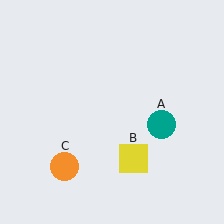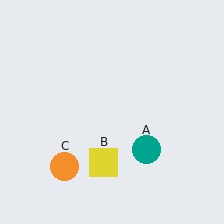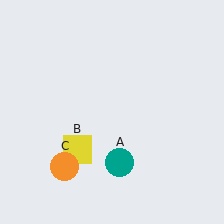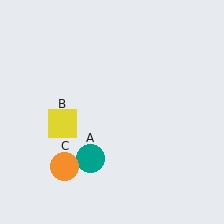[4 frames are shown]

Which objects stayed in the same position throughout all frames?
Orange circle (object C) remained stationary.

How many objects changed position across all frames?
2 objects changed position: teal circle (object A), yellow square (object B).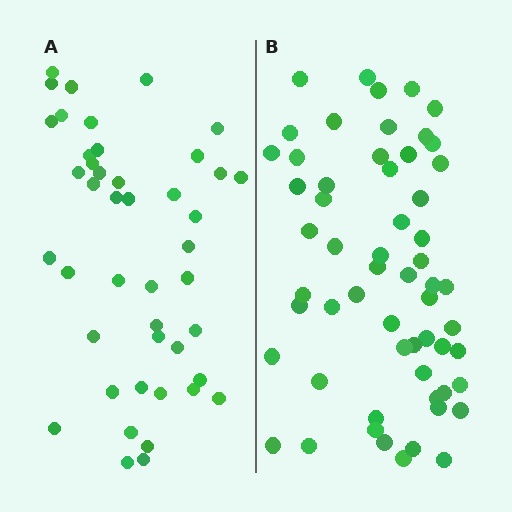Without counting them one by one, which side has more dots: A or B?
Region B (the right region) has more dots.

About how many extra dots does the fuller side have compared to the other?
Region B has approximately 15 more dots than region A.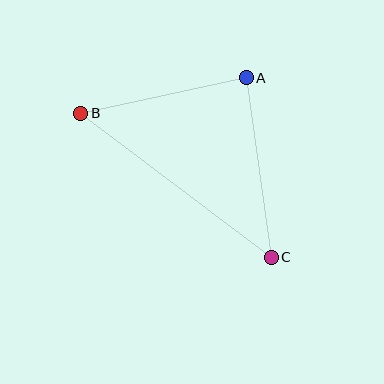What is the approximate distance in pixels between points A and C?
The distance between A and C is approximately 182 pixels.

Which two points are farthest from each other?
Points B and C are farthest from each other.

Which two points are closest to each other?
Points A and B are closest to each other.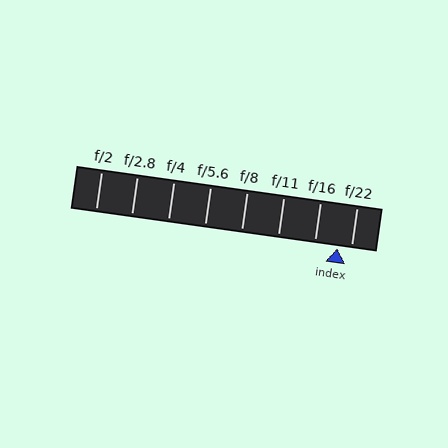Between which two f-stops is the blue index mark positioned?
The index mark is between f/16 and f/22.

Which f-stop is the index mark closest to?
The index mark is closest to f/22.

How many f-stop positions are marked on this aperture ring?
There are 8 f-stop positions marked.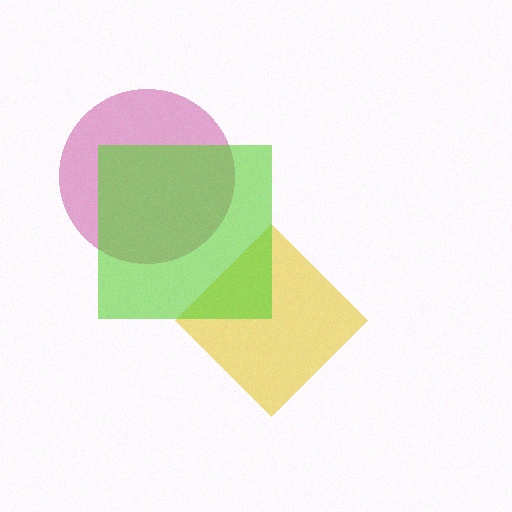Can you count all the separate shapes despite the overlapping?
Yes, there are 3 separate shapes.